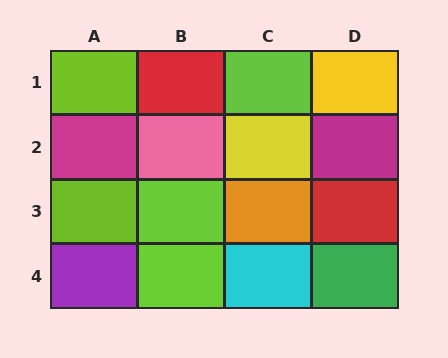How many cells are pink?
1 cell is pink.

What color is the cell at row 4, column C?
Cyan.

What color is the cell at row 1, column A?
Lime.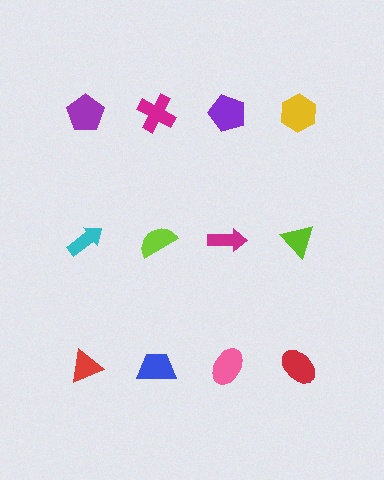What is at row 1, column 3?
A purple pentagon.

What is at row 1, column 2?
A magenta cross.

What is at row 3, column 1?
A red triangle.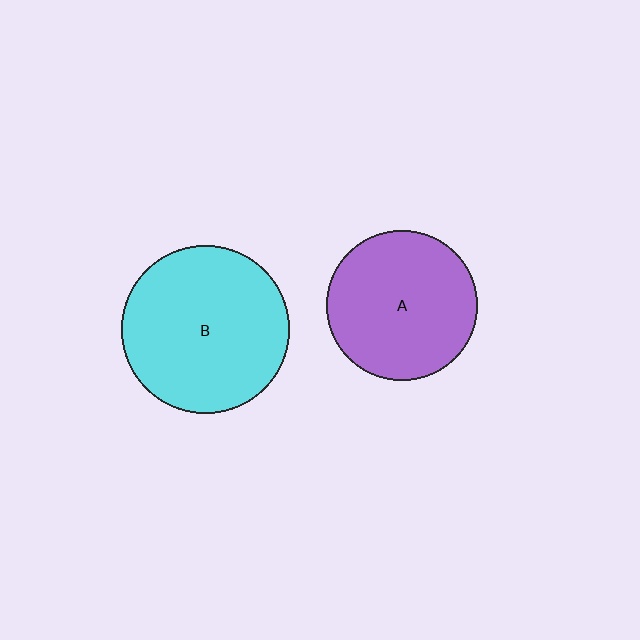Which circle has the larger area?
Circle B (cyan).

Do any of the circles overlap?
No, none of the circles overlap.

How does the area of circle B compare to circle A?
Approximately 1.2 times.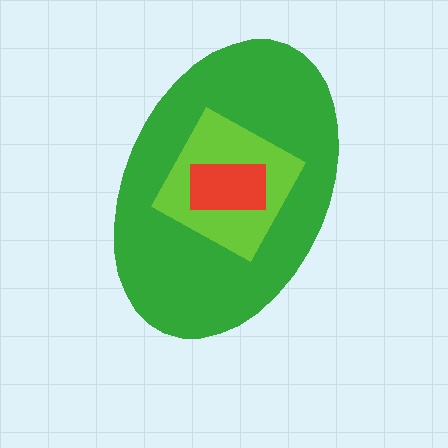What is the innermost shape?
The red rectangle.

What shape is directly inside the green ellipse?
The lime diamond.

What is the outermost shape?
The green ellipse.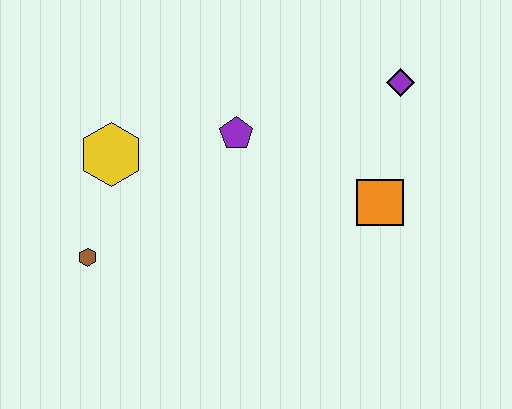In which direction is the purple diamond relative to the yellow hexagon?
The purple diamond is to the right of the yellow hexagon.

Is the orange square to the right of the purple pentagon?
Yes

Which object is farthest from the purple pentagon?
The brown hexagon is farthest from the purple pentagon.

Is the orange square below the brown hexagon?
No